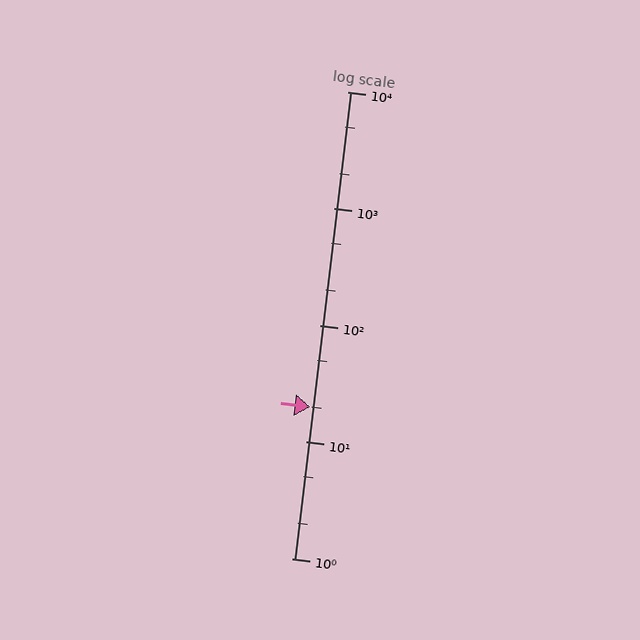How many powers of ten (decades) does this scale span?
The scale spans 4 decades, from 1 to 10000.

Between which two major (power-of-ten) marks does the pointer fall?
The pointer is between 10 and 100.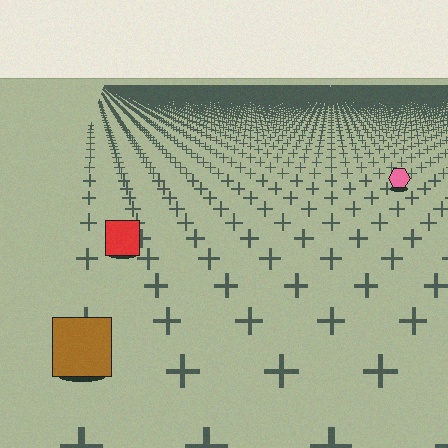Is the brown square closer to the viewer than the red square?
Yes. The brown square is closer — you can tell from the texture gradient: the ground texture is coarser near it.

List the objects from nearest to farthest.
From nearest to farthest: the brown square, the red square, the pink hexagon.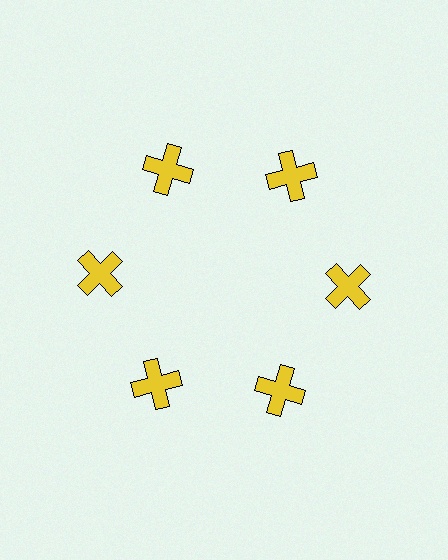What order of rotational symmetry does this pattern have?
This pattern has 6-fold rotational symmetry.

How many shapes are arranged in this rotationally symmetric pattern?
There are 6 shapes, arranged in 6 groups of 1.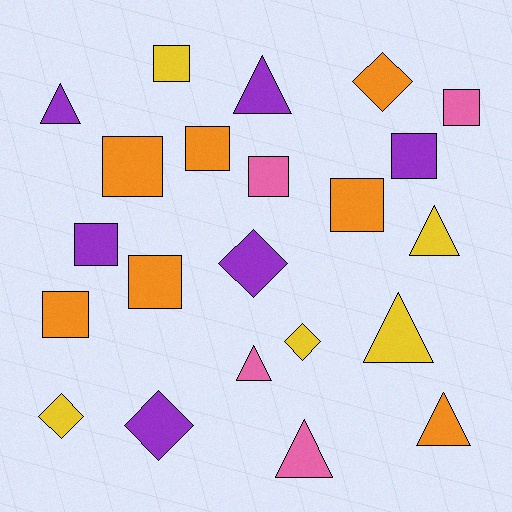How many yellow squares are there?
There is 1 yellow square.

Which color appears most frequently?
Orange, with 7 objects.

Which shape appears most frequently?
Square, with 10 objects.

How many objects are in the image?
There are 22 objects.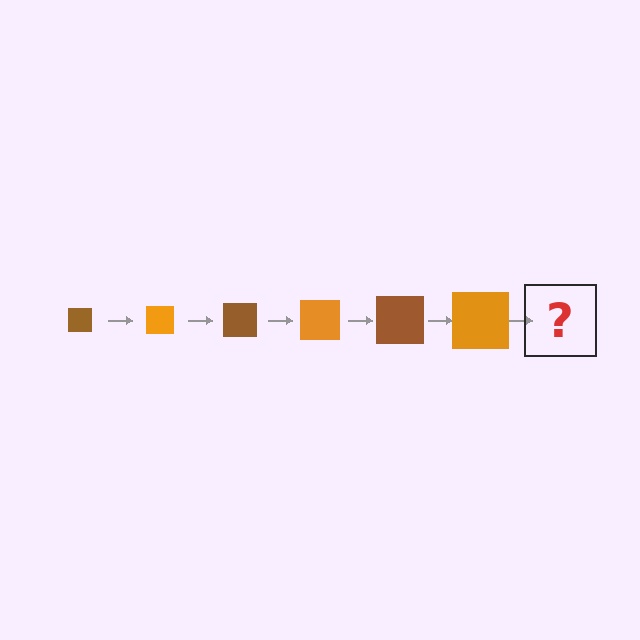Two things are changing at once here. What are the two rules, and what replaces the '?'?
The two rules are that the square grows larger each step and the color cycles through brown and orange. The '?' should be a brown square, larger than the previous one.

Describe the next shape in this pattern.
It should be a brown square, larger than the previous one.